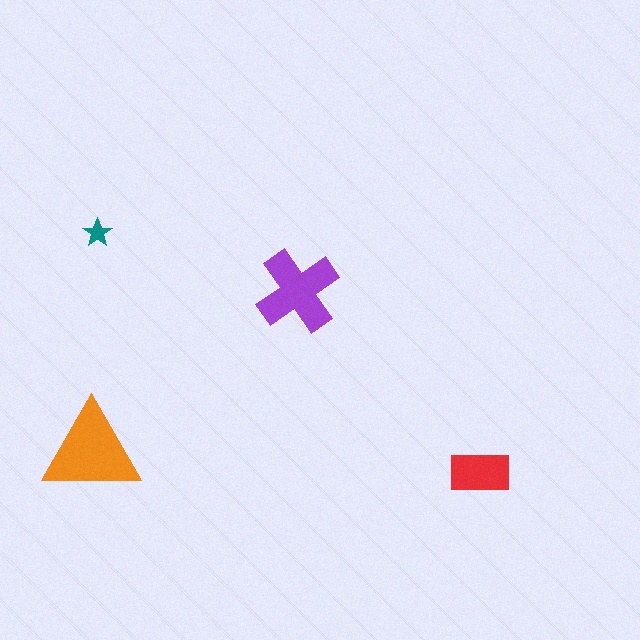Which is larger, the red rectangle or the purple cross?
The purple cross.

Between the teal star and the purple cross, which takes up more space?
The purple cross.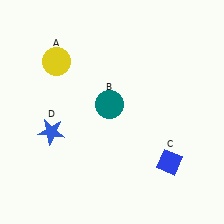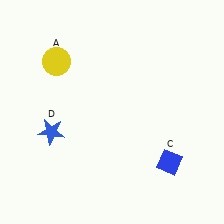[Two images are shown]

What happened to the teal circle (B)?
The teal circle (B) was removed in Image 2. It was in the top-left area of Image 1.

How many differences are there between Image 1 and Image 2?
There is 1 difference between the two images.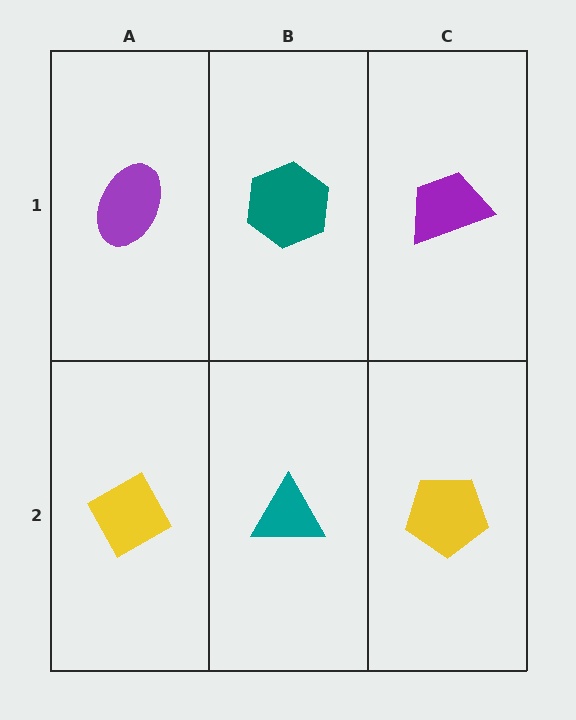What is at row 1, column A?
A purple ellipse.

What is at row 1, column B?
A teal hexagon.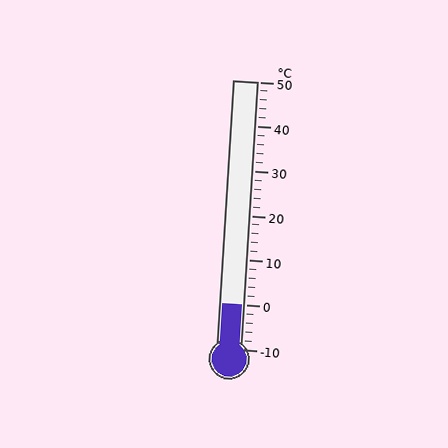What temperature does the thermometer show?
The thermometer shows approximately 0°C.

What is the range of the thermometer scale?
The thermometer scale ranges from -10°C to 50°C.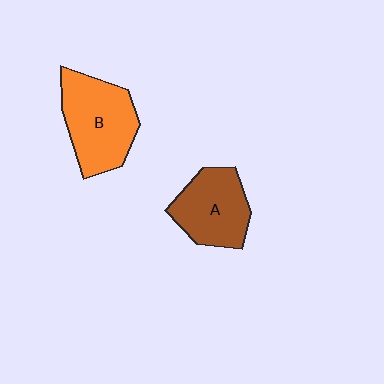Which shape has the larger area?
Shape B (orange).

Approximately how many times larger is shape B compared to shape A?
Approximately 1.2 times.